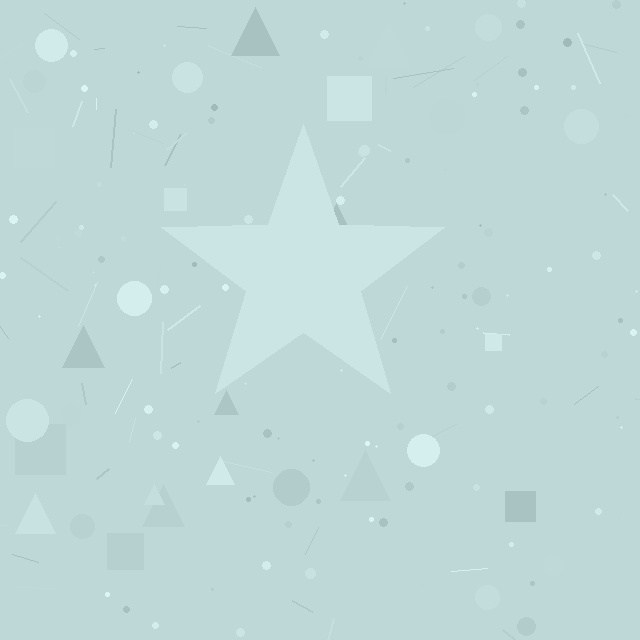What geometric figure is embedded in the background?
A star is embedded in the background.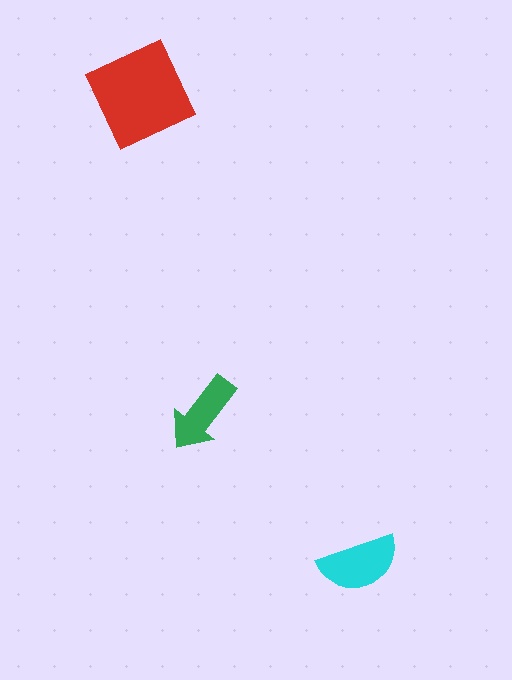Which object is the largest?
The red square.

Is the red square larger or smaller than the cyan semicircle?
Larger.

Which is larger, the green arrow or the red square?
The red square.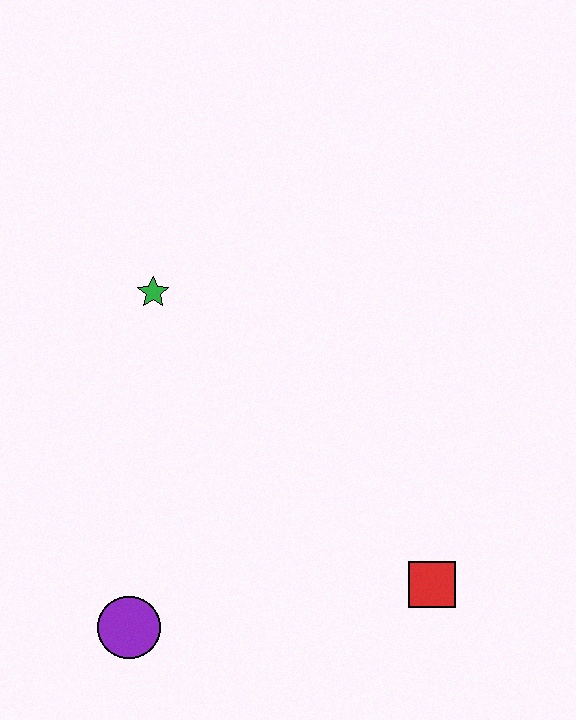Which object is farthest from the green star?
The red square is farthest from the green star.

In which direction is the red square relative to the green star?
The red square is below the green star.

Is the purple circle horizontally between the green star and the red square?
No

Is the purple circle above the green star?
No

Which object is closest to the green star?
The purple circle is closest to the green star.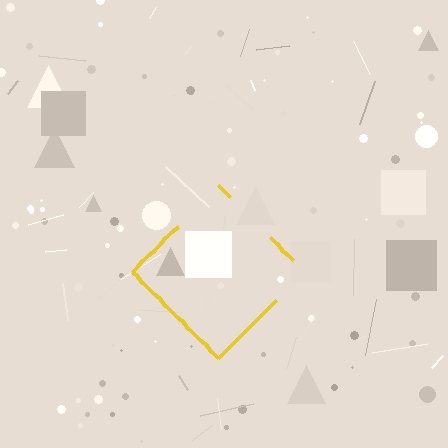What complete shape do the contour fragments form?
The contour fragments form a diamond.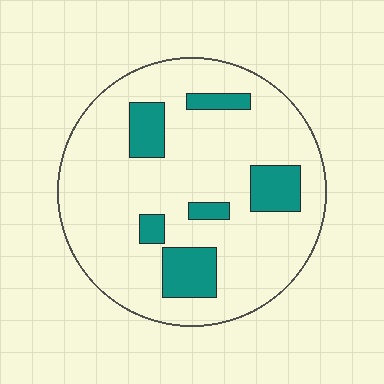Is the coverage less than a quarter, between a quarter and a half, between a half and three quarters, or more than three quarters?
Less than a quarter.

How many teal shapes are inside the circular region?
6.